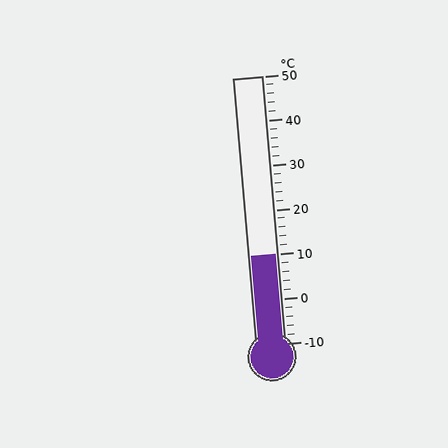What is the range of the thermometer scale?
The thermometer scale ranges from -10°C to 50°C.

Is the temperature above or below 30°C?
The temperature is below 30°C.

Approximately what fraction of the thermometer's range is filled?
The thermometer is filled to approximately 35% of its range.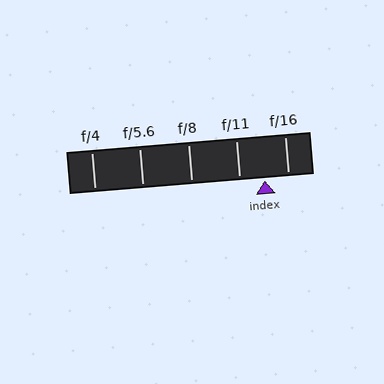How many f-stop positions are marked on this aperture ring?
There are 5 f-stop positions marked.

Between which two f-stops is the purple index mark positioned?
The index mark is between f/11 and f/16.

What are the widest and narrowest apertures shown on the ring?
The widest aperture shown is f/4 and the narrowest is f/16.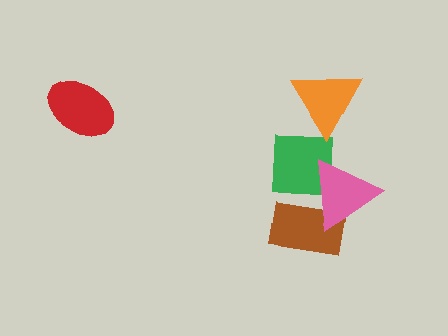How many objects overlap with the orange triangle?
0 objects overlap with the orange triangle.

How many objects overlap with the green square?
1 object overlaps with the green square.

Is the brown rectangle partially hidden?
Yes, it is partially covered by another shape.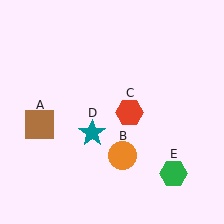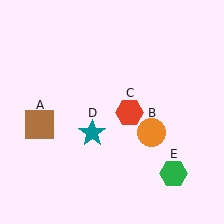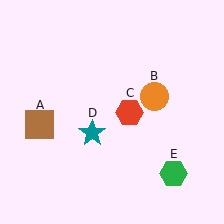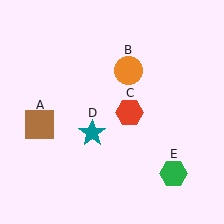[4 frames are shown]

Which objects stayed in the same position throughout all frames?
Brown square (object A) and red hexagon (object C) and teal star (object D) and green hexagon (object E) remained stationary.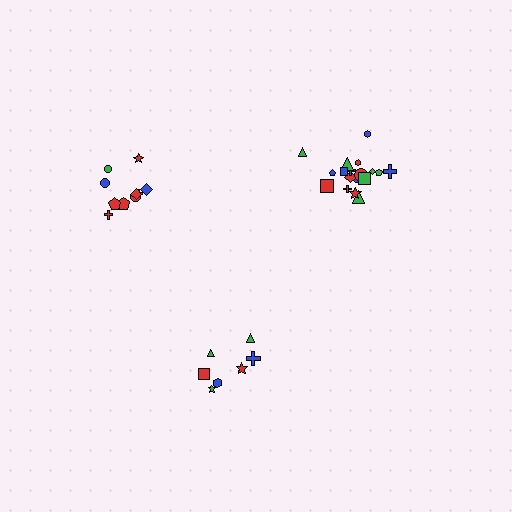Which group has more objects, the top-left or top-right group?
The top-right group.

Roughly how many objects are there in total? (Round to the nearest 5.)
Roughly 35 objects in total.